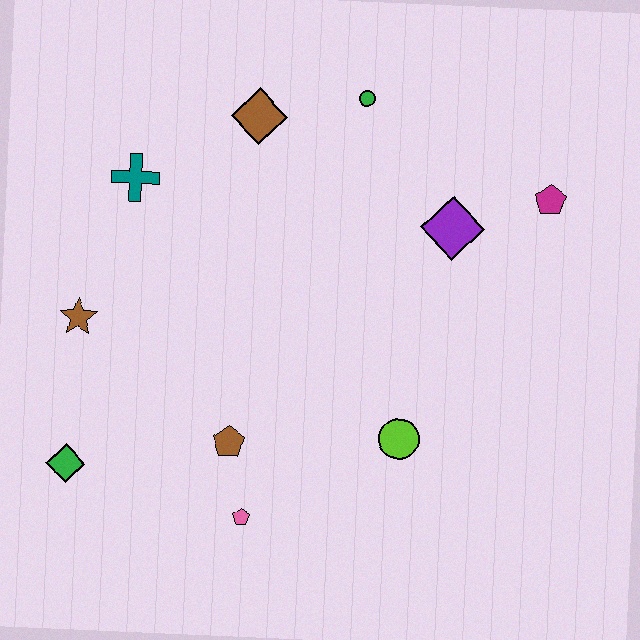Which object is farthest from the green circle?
The green diamond is farthest from the green circle.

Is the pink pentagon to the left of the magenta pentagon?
Yes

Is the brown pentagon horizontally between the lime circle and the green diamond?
Yes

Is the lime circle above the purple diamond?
No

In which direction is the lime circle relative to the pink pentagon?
The lime circle is to the right of the pink pentagon.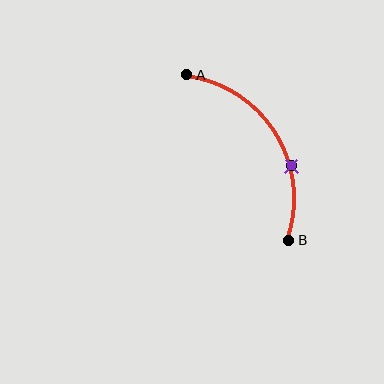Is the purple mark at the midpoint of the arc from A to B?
No. The purple mark lies on the arc but is closer to endpoint B. The arc midpoint would be at the point on the curve equidistant along the arc from both A and B.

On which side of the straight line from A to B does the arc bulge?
The arc bulges to the right of the straight line connecting A and B.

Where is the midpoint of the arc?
The arc midpoint is the point on the curve farthest from the straight line joining A and B. It sits to the right of that line.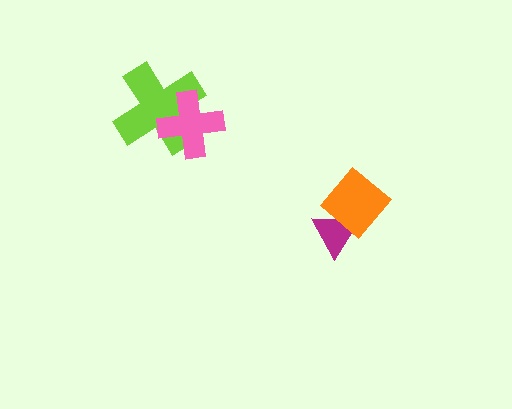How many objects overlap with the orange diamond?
1 object overlaps with the orange diamond.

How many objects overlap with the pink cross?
1 object overlaps with the pink cross.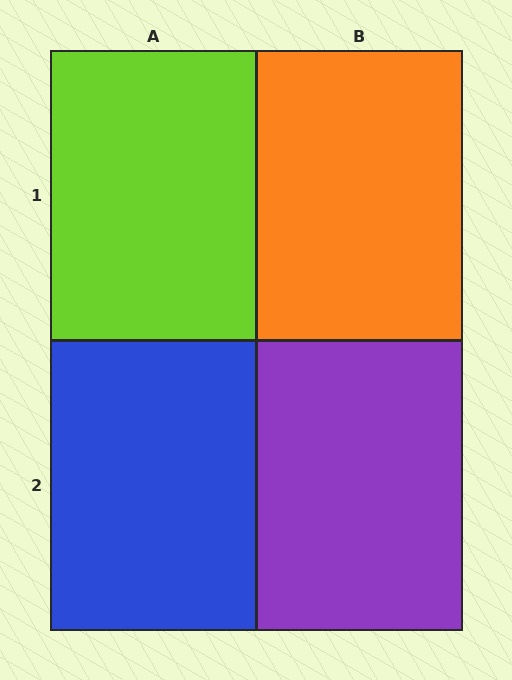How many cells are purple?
1 cell is purple.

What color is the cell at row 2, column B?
Purple.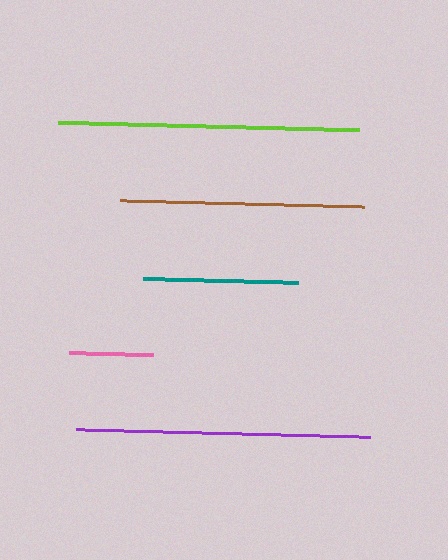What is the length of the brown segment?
The brown segment is approximately 245 pixels long.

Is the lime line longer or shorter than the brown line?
The lime line is longer than the brown line.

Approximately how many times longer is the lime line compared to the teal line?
The lime line is approximately 1.9 times the length of the teal line.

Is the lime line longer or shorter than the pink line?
The lime line is longer than the pink line.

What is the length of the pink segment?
The pink segment is approximately 85 pixels long.